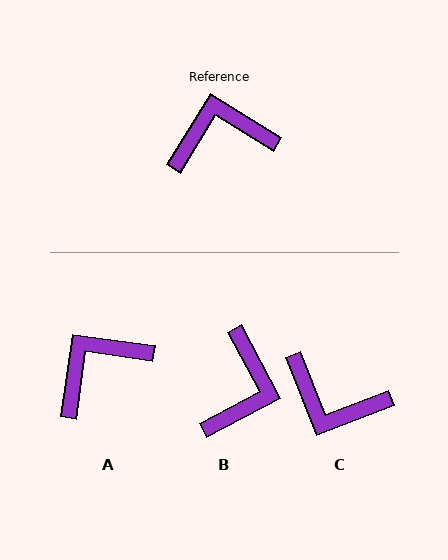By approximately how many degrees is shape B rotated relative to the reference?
Approximately 120 degrees clockwise.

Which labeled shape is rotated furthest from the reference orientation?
C, about 143 degrees away.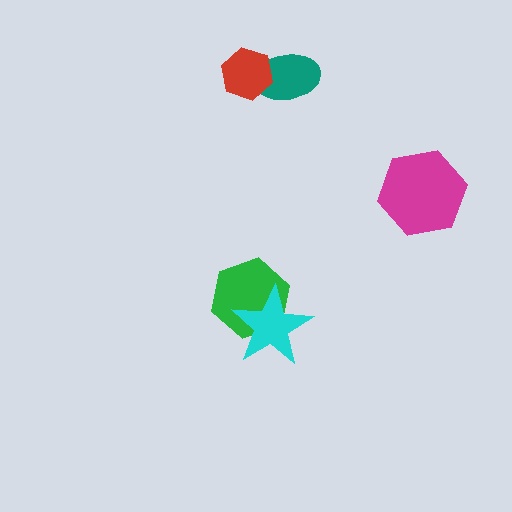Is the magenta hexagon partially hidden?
No, no other shape covers it.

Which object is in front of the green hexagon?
The cyan star is in front of the green hexagon.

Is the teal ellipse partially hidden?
Yes, it is partially covered by another shape.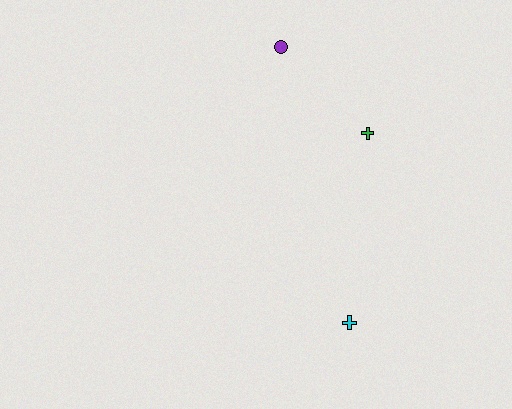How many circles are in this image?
There is 1 circle.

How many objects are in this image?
There are 3 objects.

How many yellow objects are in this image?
There are no yellow objects.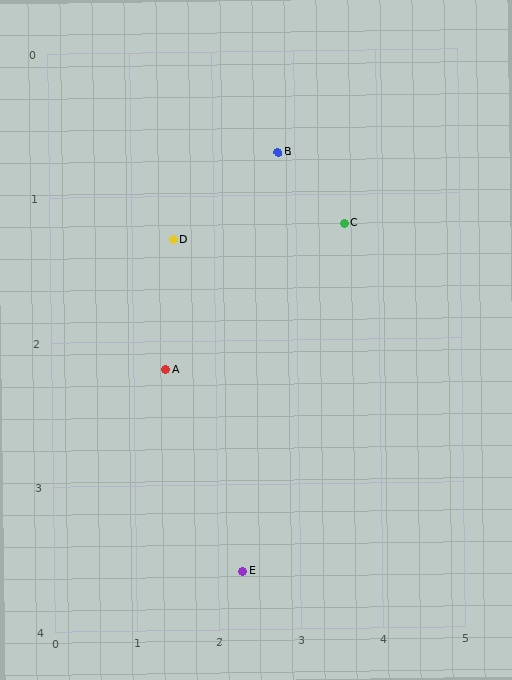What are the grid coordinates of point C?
Point C is at approximately (3.6, 1.2).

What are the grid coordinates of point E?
Point E is at approximately (2.3, 3.6).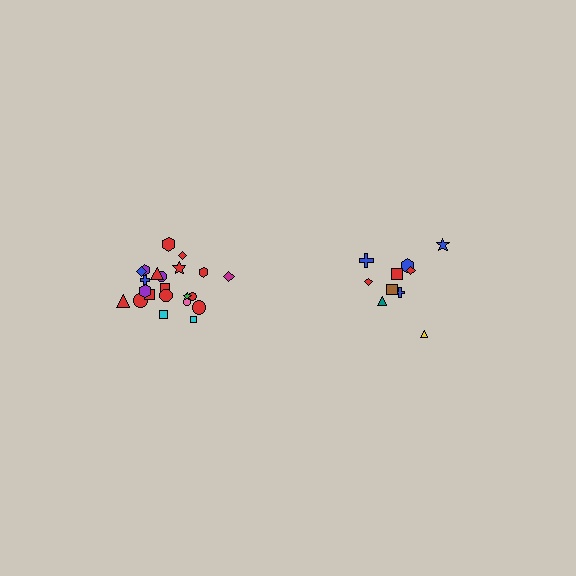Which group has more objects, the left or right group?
The left group.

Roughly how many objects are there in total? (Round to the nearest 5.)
Roughly 30 objects in total.